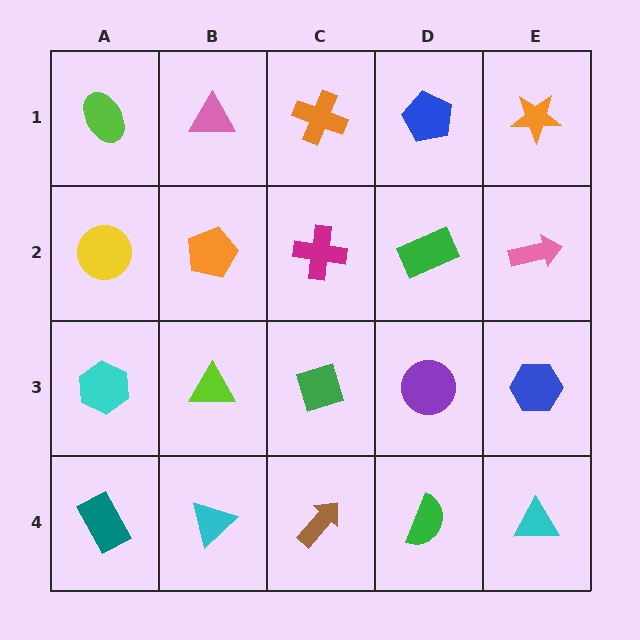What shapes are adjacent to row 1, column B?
An orange pentagon (row 2, column B), a lime ellipse (row 1, column A), an orange cross (row 1, column C).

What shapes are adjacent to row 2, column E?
An orange star (row 1, column E), a blue hexagon (row 3, column E), a green rectangle (row 2, column D).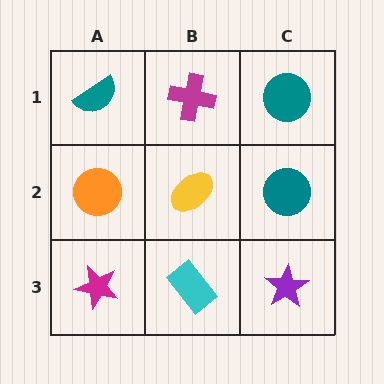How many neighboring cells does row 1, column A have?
2.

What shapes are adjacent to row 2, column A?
A teal semicircle (row 1, column A), a magenta star (row 3, column A), a yellow ellipse (row 2, column B).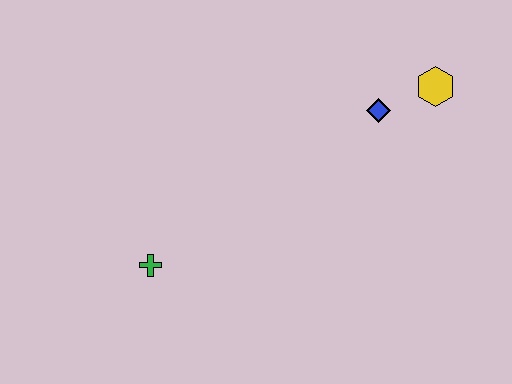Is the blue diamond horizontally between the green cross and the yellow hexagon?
Yes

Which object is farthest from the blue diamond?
The green cross is farthest from the blue diamond.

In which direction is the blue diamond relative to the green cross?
The blue diamond is to the right of the green cross.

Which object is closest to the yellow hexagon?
The blue diamond is closest to the yellow hexagon.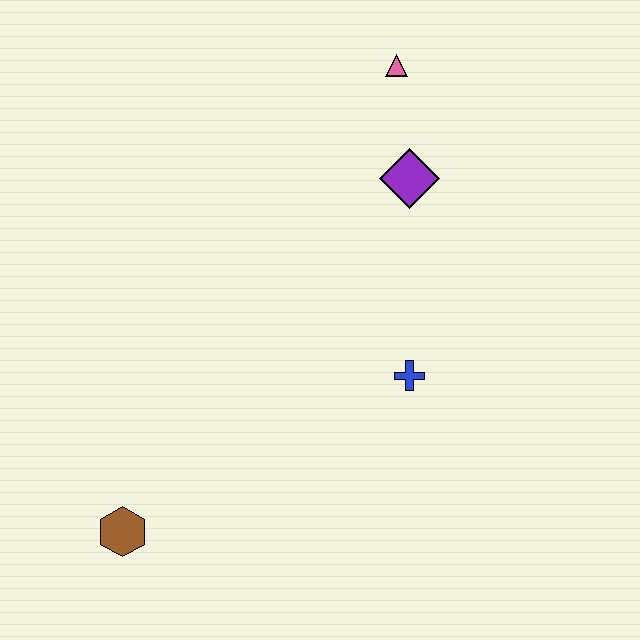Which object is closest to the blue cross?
The purple diamond is closest to the blue cross.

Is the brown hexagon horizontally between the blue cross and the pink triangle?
No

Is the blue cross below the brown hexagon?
No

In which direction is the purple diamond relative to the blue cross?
The purple diamond is above the blue cross.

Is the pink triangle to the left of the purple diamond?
Yes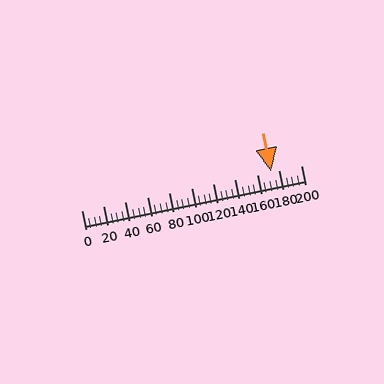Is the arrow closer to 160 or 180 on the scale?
The arrow is closer to 180.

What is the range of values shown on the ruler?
The ruler shows values from 0 to 200.